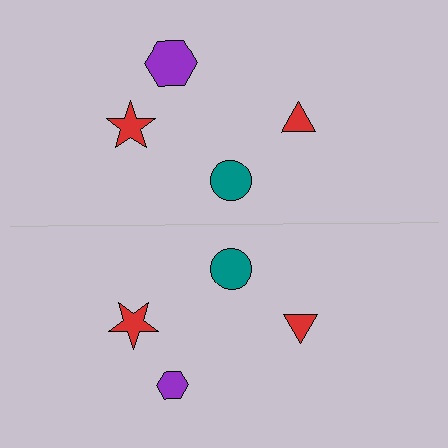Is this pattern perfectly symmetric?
No, the pattern is not perfectly symmetric. The purple hexagon on the bottom side has a different size than its mirror counterpart.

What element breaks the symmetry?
The purple hexagon on the bottom side has a different size than its mirror counterpart.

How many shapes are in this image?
There are 8 shapes in this image.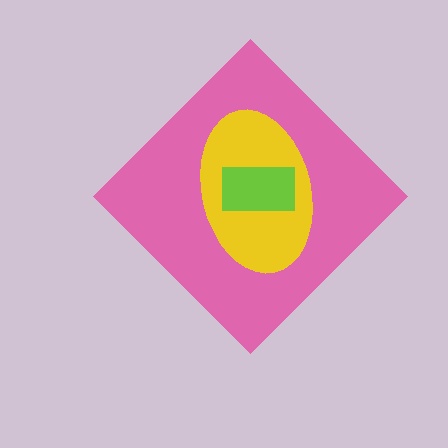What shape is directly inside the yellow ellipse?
The lime rectangle.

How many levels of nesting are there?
3.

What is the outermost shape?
The pink diamond.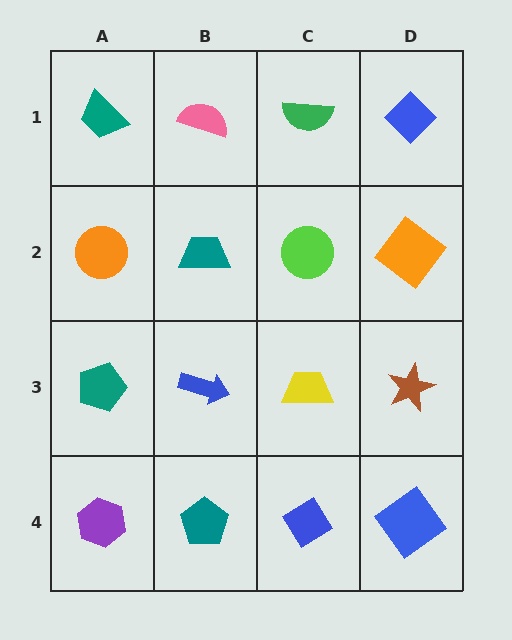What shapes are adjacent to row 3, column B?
A teal trapezoid (row 2, column B), a teal pentagon (row 4, column B), a teal pentagon (row 3, column A), a yellow trapezoid (row 3, column C).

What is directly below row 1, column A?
An orange circle.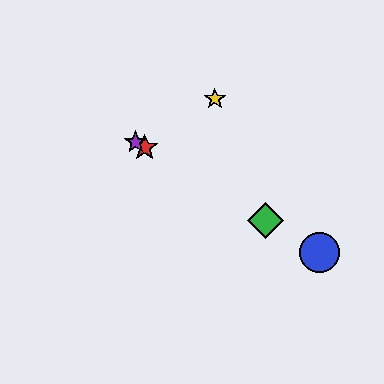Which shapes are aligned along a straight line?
The red star, the blue circle, the green diamond, the purple star are aligned along a straight line.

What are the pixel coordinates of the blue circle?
The blue circle is at (319, 253).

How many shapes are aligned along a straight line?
4 shapes (the red star, the blue circle, the green diamond, the purple star) are aligned along a straight line.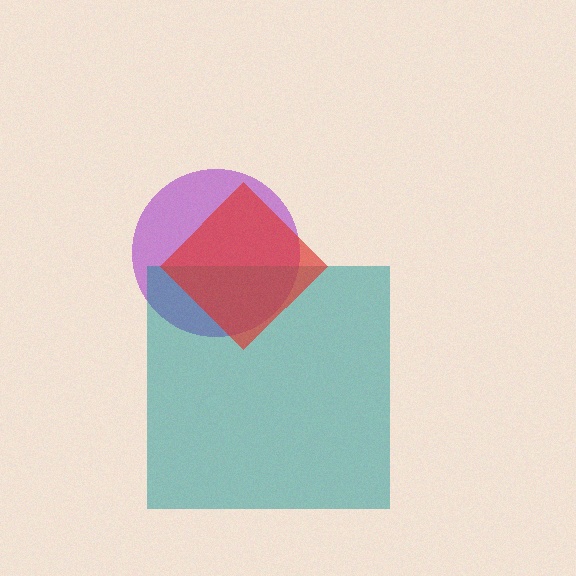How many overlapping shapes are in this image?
There are 3 overlapping shapes in the image.